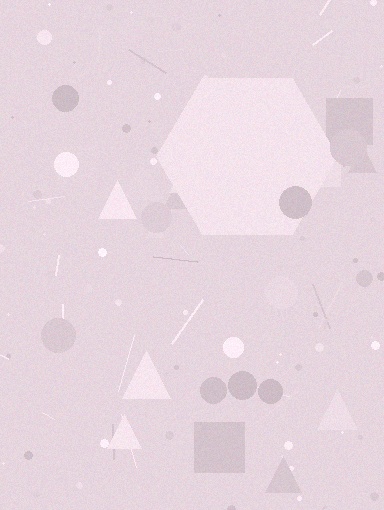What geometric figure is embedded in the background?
A hexagon is embedded in the background.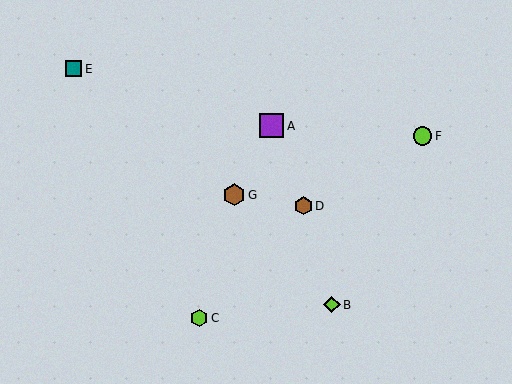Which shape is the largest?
The purple square (labeled A) is the largest.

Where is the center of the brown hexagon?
The center of the brown hexagon is at (234, 195).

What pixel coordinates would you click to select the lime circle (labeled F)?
Click at (423, 136) to select the lime circle F.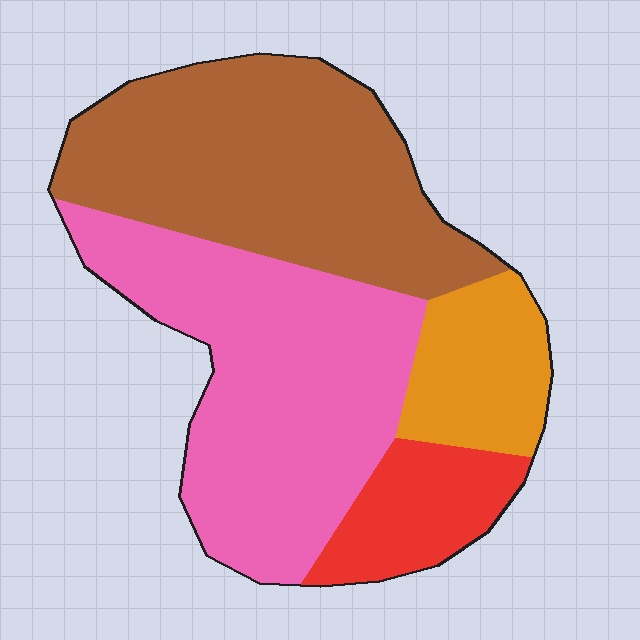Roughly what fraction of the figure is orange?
Orange covers roughly 10% of the figure.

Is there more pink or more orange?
Pink.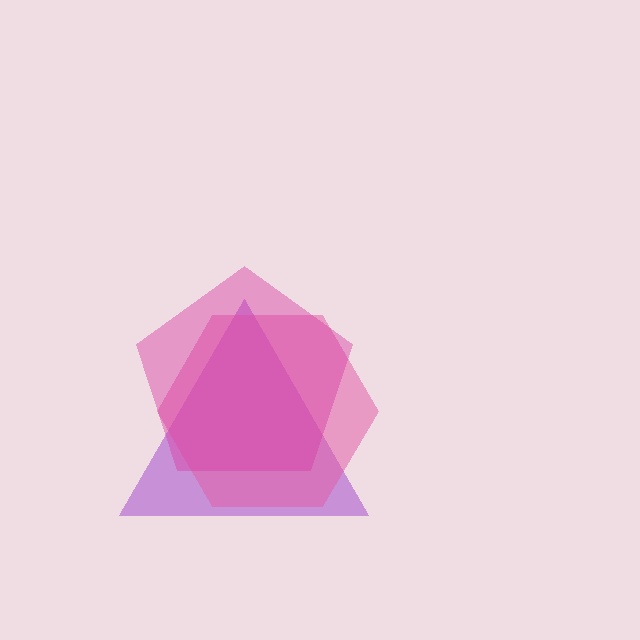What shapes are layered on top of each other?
The layered shapes are: a purple triangle, a pink hexagon, a magenta pentagon.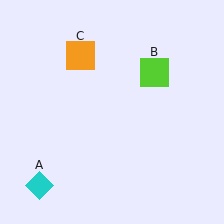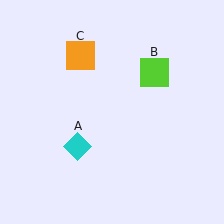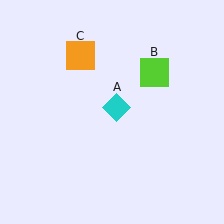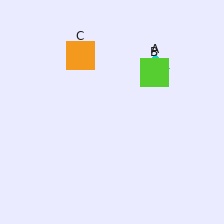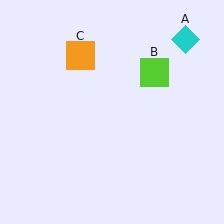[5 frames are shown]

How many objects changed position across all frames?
1 object changed position: cyan diamond (object A).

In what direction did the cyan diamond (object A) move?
The cyan diamond (object A) moved up and to the right.